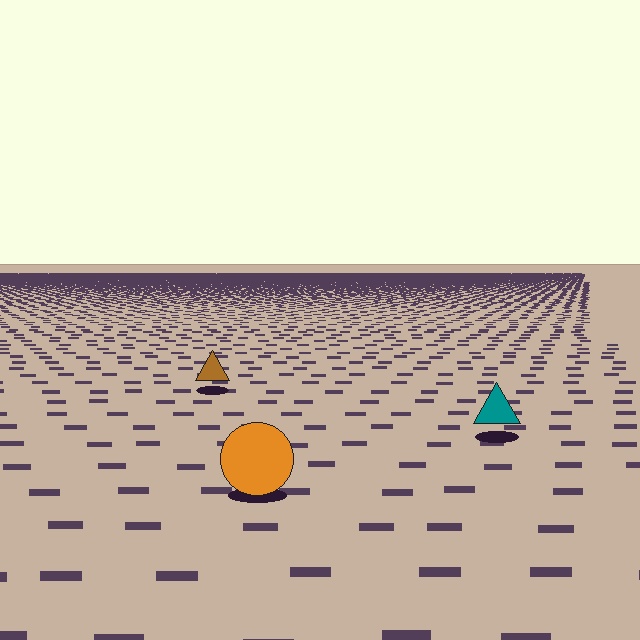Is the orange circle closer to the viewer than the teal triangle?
Yes. The orange circle is closer — you can tell from the texture gradient: the ground texture is coarser near it.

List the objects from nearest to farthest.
From nearest to farthest: the orange circle, the teal triangle, the brown triangle.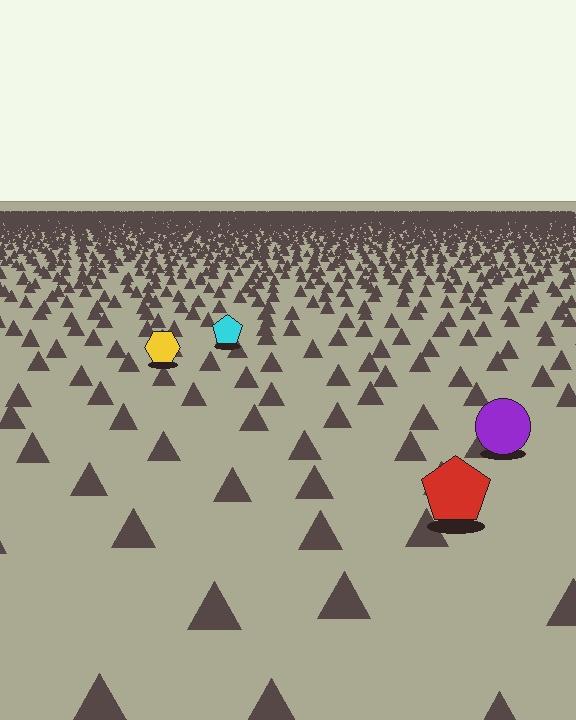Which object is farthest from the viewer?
The cyan pentagon is farthest from the viewer. It appears smaller and the ground texture around it is denser.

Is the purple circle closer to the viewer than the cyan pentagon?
Yes. The purple circle is closer — you can tell from the texture gradient: the ground texture is coarser near it.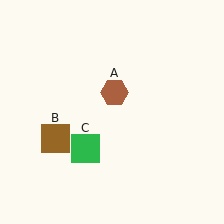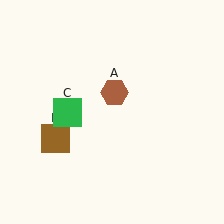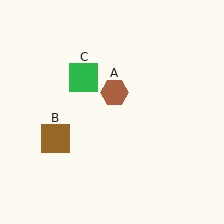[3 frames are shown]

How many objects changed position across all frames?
1 object changed position: green square (object C).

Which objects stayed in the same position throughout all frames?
Brown hexagon (object A) and brown square (object B) remained stationary.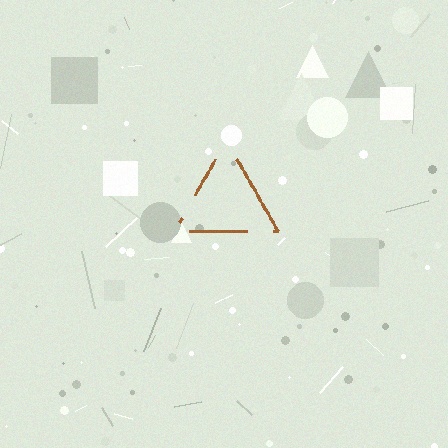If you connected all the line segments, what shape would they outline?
They would outline a triangle.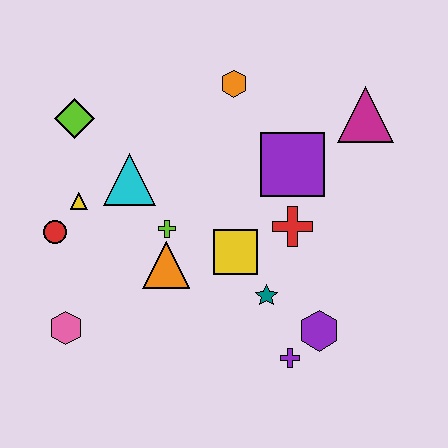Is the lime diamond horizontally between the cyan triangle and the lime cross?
No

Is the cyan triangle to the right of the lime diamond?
Yes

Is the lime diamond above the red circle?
Yes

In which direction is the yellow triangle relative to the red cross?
The yellow triangle is to the left of the red cross.